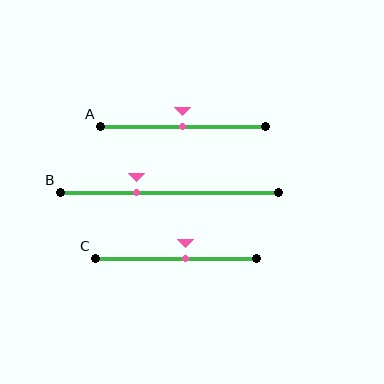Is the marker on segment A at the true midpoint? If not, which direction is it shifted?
Yes, the marker on segment A is at the true midpoint.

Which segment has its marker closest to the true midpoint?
Segment A has its marker closest to the true midpoint.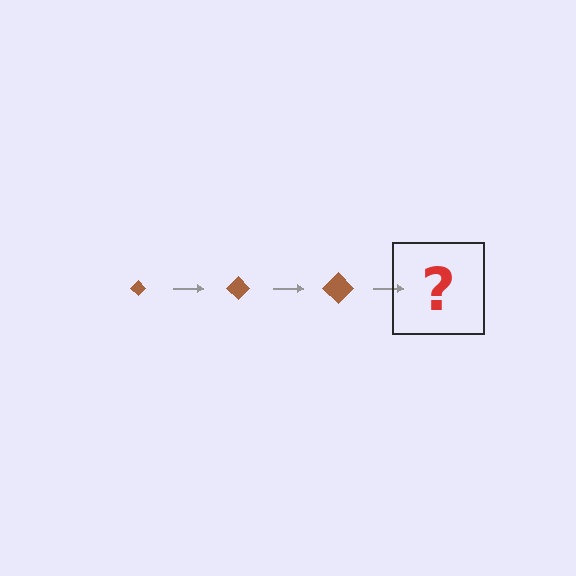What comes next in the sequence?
The next element should be a brown diamond, larger than the previous one.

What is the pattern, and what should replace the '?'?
The pattern is that the diamond gets progressively larger each step. The '?' should be a brown diamond, larger than the previous one.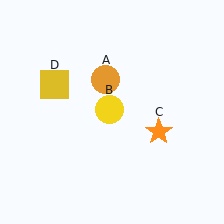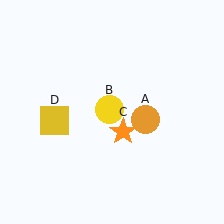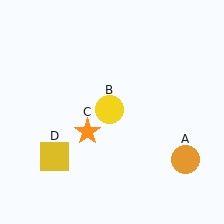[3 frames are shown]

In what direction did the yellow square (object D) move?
The yellow square (object D) moved down.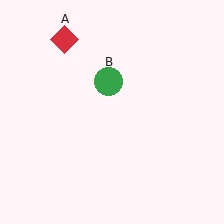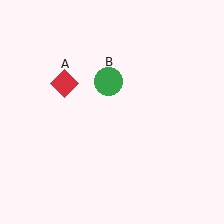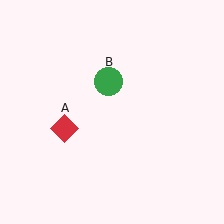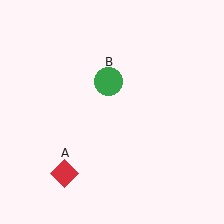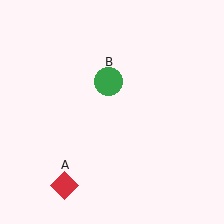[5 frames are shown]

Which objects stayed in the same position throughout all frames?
Green circle (object B) remained stationary.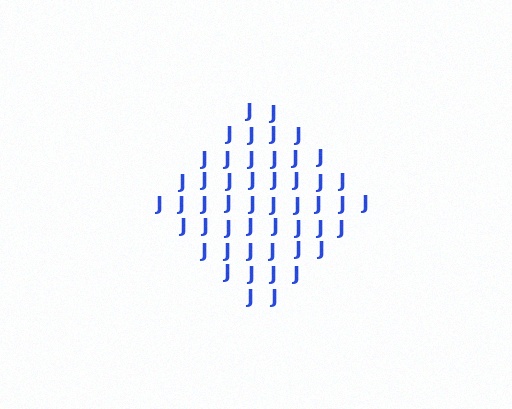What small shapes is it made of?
It is made of small letter J's.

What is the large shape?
The large shape is a diamond.